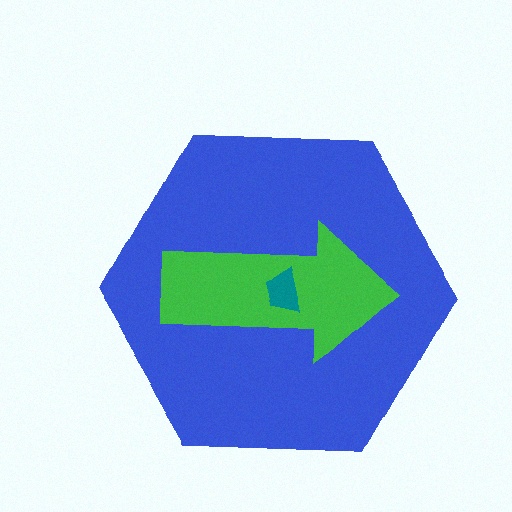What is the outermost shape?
The blue hexagon.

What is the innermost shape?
The teal trapezoid.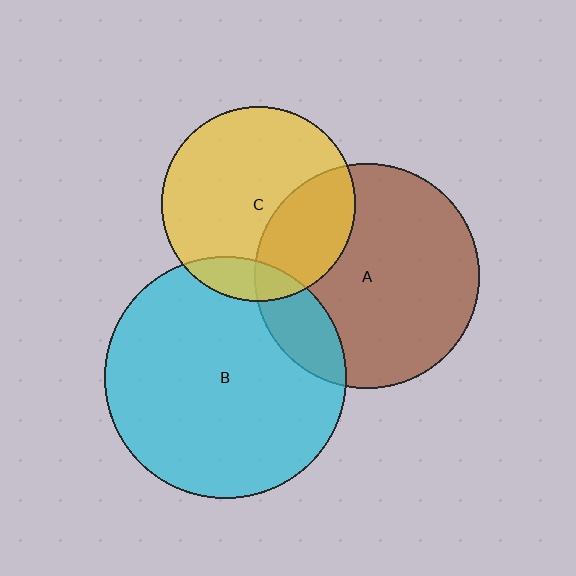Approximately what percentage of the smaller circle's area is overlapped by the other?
Approximately 30%.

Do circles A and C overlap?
Yes.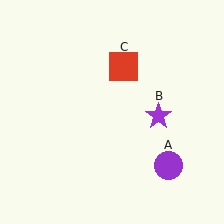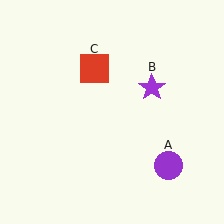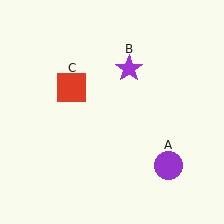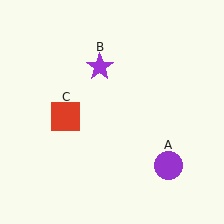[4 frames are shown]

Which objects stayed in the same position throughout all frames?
Purple circle (object A) remained stationary.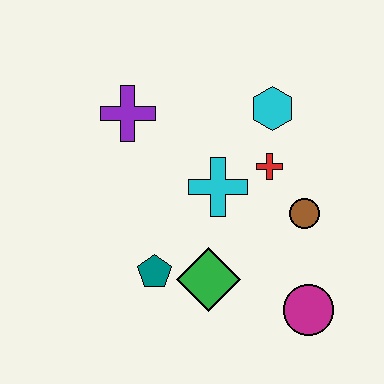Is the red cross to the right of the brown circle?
No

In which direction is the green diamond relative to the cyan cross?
The green diamond is below the cyan cross.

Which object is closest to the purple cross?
The cyan cross is closest to the purple cross.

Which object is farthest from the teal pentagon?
The cyan hexagon is farthest from the teal pentagon.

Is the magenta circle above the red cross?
No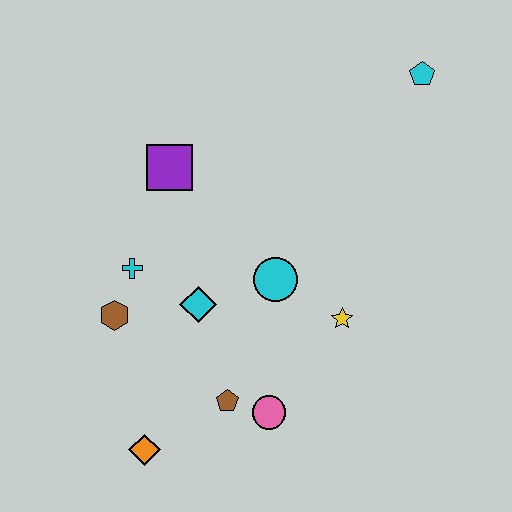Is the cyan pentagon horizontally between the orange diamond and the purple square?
No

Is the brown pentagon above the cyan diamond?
No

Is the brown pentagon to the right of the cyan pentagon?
No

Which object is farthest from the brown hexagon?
The cyan pentagon is farthest from the brown hexagon.